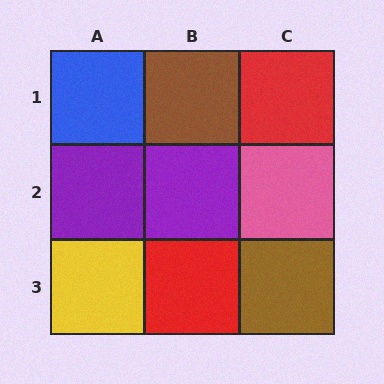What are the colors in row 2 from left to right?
Purple, purple, pink.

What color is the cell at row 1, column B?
Brown.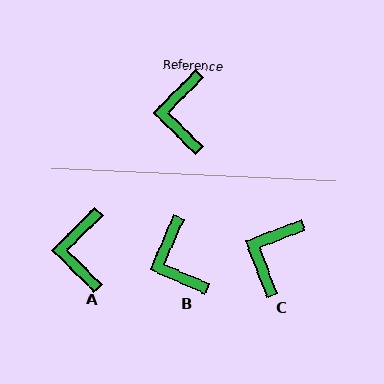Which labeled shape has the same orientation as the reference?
A.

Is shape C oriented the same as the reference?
No, it is off by about 24 degrees.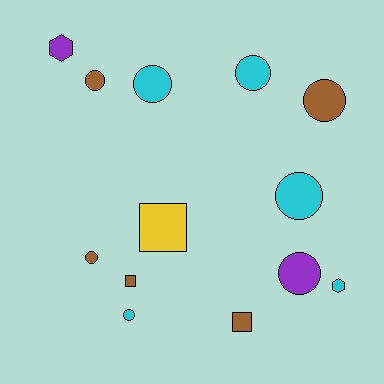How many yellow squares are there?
There is 1 yellow square.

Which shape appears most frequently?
Circle, with 8 objects.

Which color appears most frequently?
Brown, with 5 objects.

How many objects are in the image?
There are 13 objects.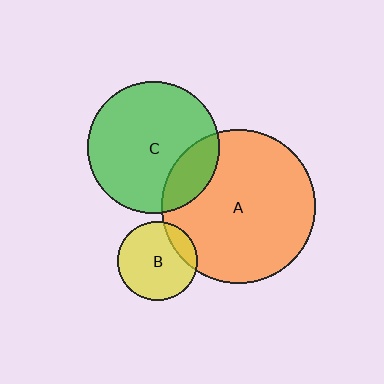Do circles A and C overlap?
Yes.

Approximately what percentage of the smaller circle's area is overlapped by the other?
Approximately 20%.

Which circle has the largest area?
Circle A (orange).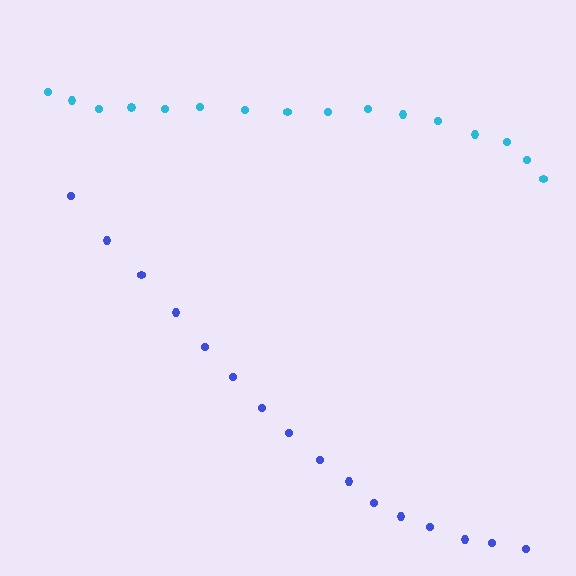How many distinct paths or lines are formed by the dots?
There are 2 distinct paths.